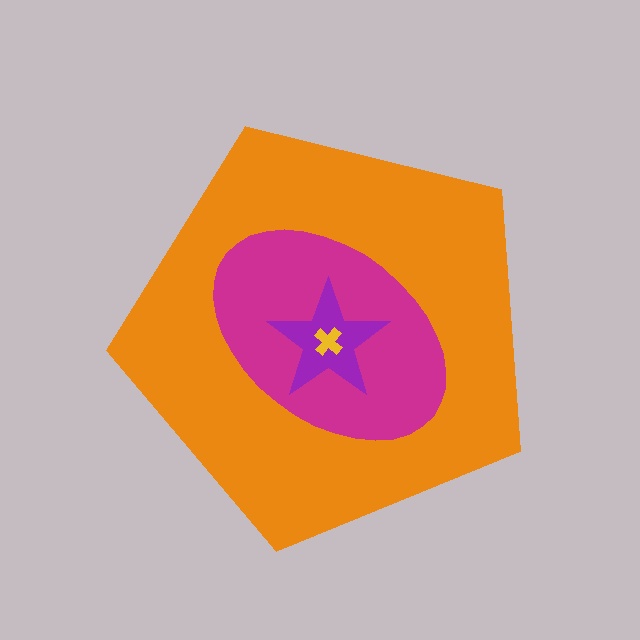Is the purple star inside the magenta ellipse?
Yes.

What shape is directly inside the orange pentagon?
The magenta ellipse.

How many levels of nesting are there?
4.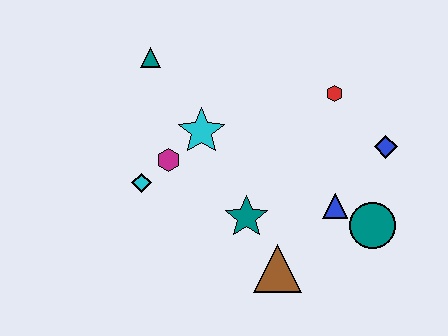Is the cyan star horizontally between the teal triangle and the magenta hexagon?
No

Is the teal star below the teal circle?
No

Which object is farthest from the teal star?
The teal triangle is farthest from the teal star.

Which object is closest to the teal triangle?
The cyan star is closest to the teal triangle.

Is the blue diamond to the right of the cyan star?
Yes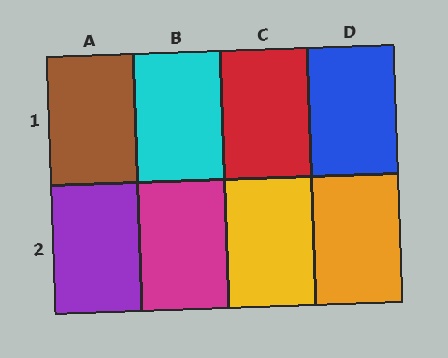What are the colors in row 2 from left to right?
Purple, magenta, yellow, orange.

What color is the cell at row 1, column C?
Red.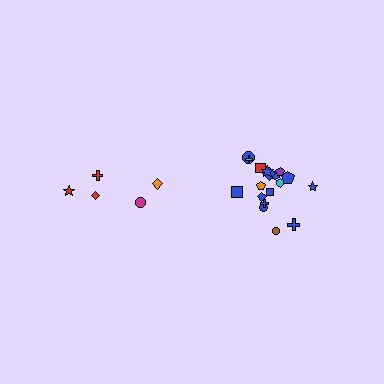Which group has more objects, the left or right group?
The right group.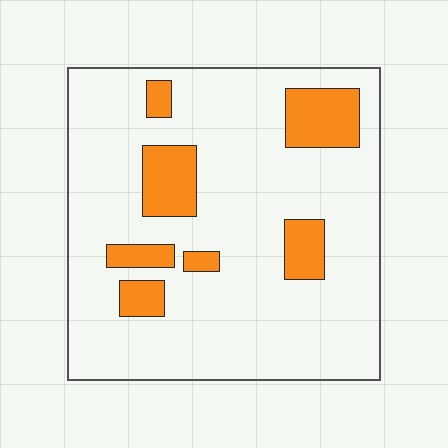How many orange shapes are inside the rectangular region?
7.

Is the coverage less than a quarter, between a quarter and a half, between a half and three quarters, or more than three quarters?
Less than a quarter.